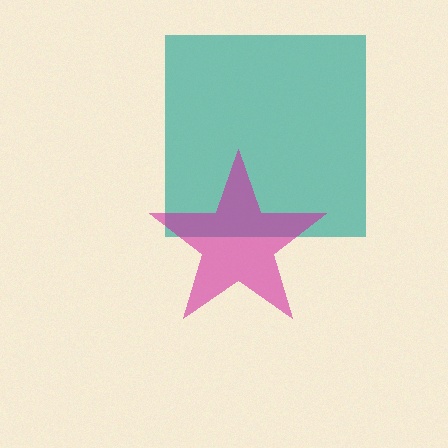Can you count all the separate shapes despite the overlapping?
Yes, there are 2 separate shapes.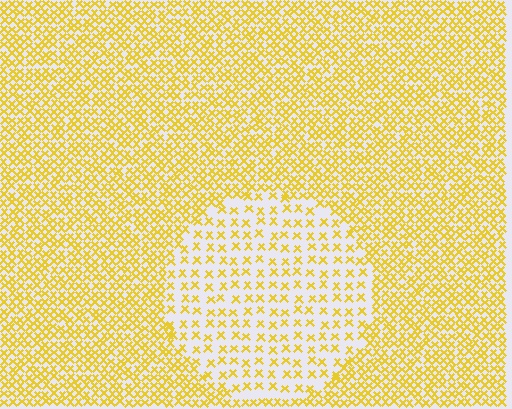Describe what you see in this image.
The image contains small yellow elements arranged at two different densities. A circle-shaped region is visible where the elements are less densely packed than the surrounding area.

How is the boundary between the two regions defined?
The boundary is defined by a change in element density (approximately 2.3x ratio). All elements are the same color, size, and shape.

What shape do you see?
I see a circle.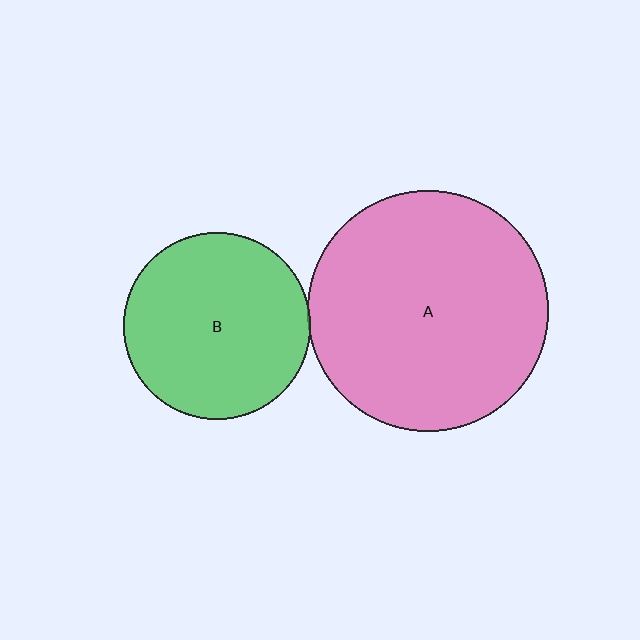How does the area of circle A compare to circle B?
Approximately 1.7 times.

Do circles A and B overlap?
Yes.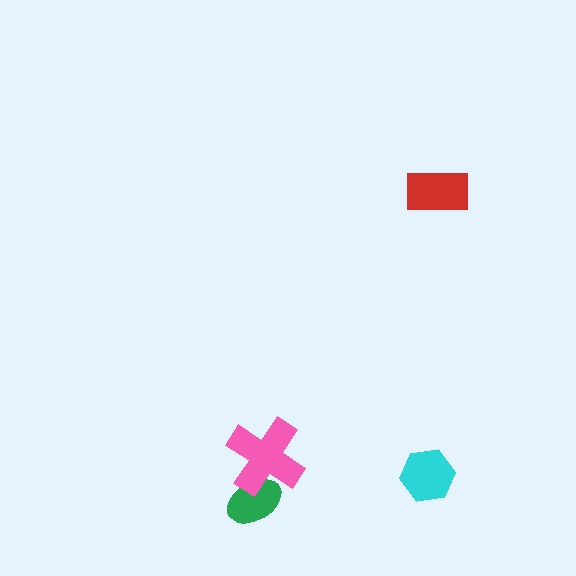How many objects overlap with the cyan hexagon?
0 objects overlap with the cyan hexagon.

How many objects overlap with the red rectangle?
0 objects overlap with the red rectangle.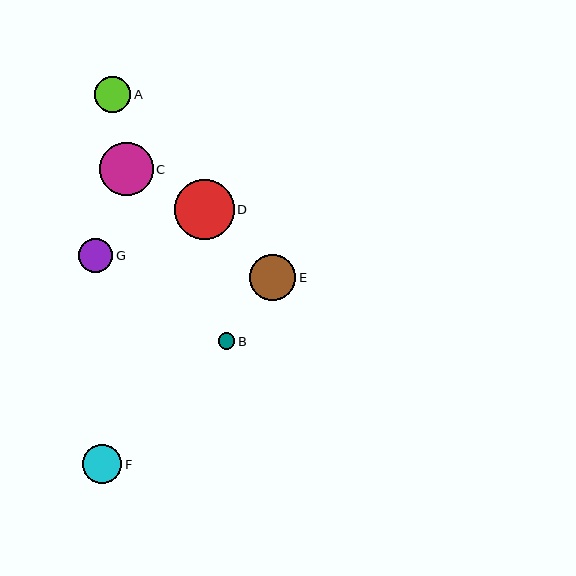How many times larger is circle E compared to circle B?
Circle E is approximately 2.9 times the size of circle B.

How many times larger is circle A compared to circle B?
Circle A is approximately 2.2 times the size of circle B.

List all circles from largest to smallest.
From largest to smallest: D, C, E, F, A, G, B.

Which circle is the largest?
Circle D is the largest with a size of approximately 59 pixels.